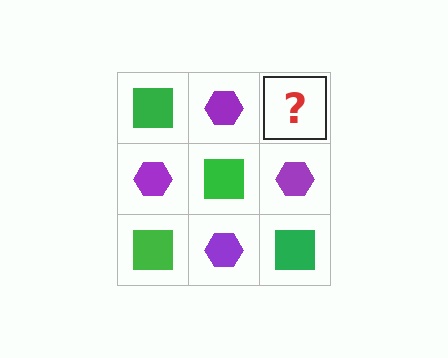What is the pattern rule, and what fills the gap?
The rule is that it alternates green square and purple hexagon in a checkerboard pattern. The gap should be filled with a green square.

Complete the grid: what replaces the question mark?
The question mark should be replaced with a green square.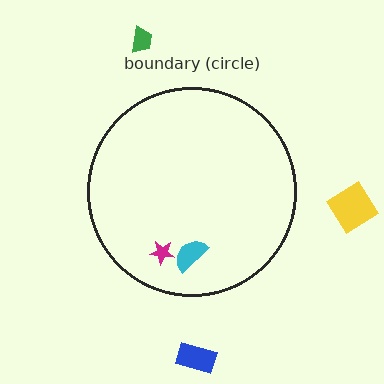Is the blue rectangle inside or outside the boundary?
Outside.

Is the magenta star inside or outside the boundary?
Inside.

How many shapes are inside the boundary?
2 inside, 3 outside.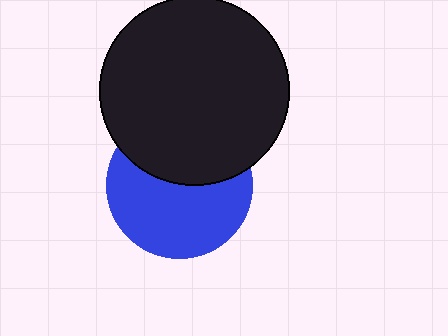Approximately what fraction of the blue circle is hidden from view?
Roughly 41% of the blue circle is hidden behind the black circle.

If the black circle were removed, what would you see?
You would see the complete blue circle.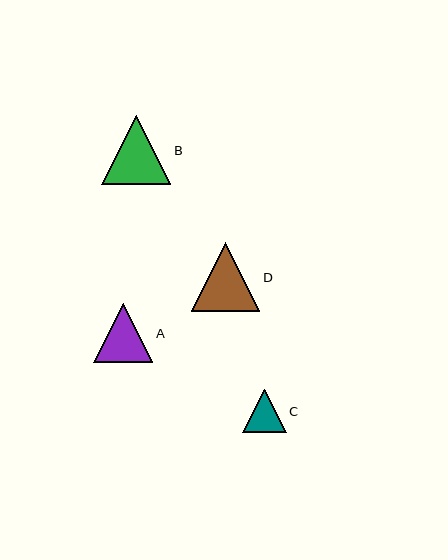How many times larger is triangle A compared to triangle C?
Triangle A is approximately 1.4 times the size of triangle C.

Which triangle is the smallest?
Triangle C is the smallest with a size of approximately 43 pixels.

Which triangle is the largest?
Triangle B is the largest with a size of approximately 69 pixels.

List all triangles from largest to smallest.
From largest to smallest: B, D, A, C.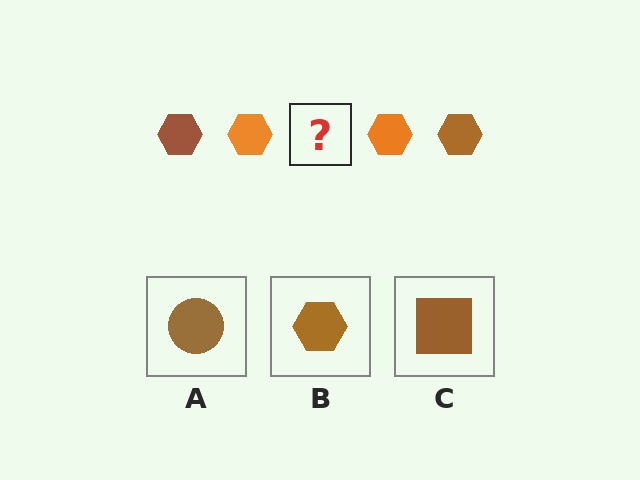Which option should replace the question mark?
Option B.